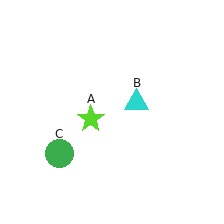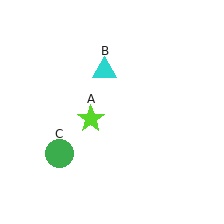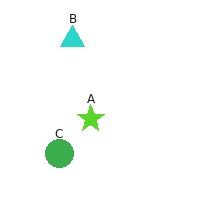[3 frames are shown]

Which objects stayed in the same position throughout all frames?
Lime star (object A) and green circle (object C) remained stationary.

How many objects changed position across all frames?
1 object changed position: cyan triangle (object B).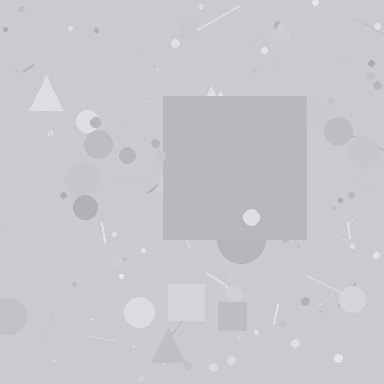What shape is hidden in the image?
A square is hidden in the image.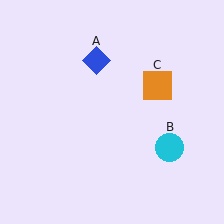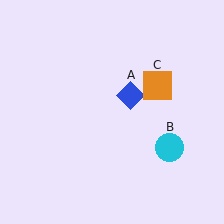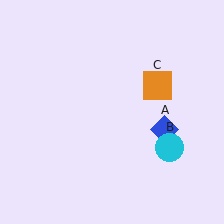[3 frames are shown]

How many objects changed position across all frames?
1 object changed position: blue diamond (object A).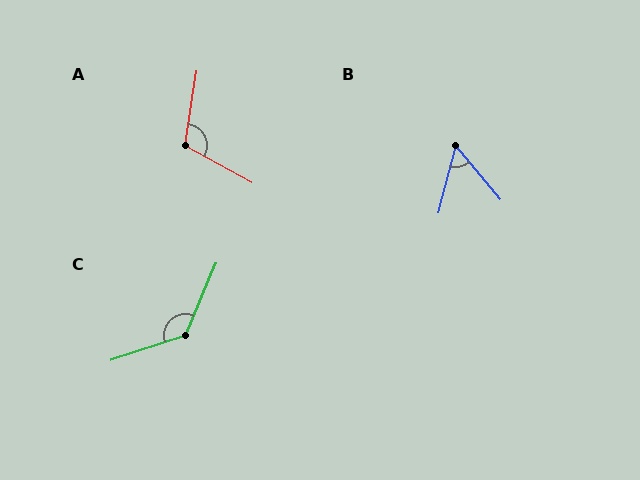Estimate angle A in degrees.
Approximately 110 degrees.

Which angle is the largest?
C, at approximately 131 degrees.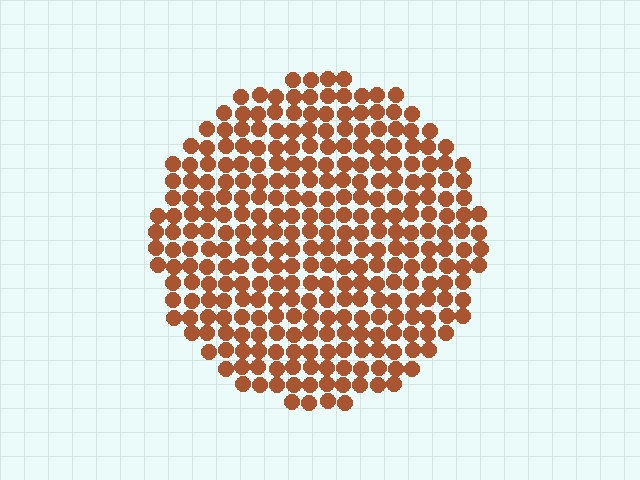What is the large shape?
The large shape is a circle.